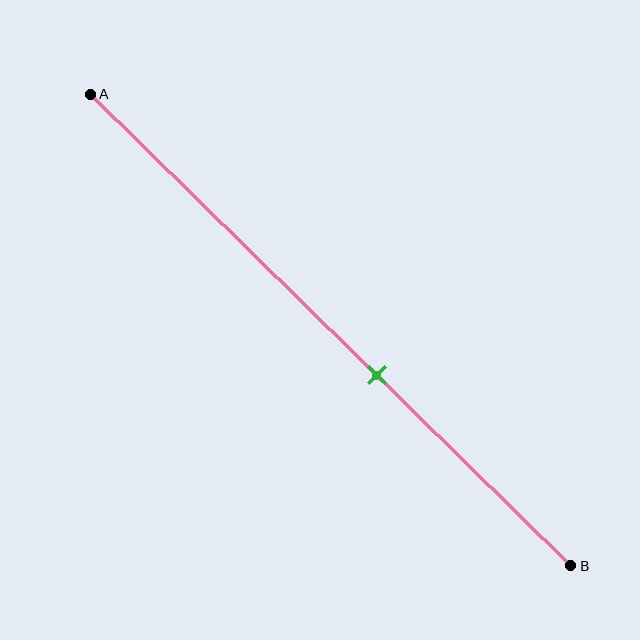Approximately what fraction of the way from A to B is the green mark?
The green mark is approximately 60% of the way from A to B.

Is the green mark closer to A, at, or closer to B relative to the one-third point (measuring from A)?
The green mark is closer to point B than the one-third point of segment AB.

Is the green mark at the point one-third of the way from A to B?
No, the mark is at about 60% from A, not at the 33% one-third point.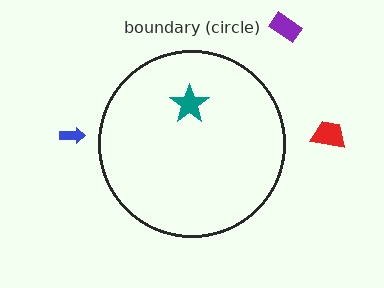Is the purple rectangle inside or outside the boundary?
Outside.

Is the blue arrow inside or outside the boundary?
Outside.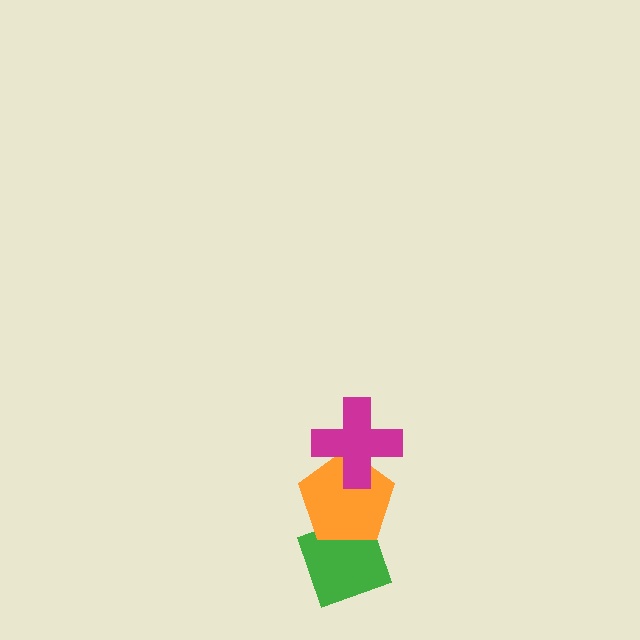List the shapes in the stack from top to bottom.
From top to bottom: the magenta cross, the orange pentagon, the green diamond.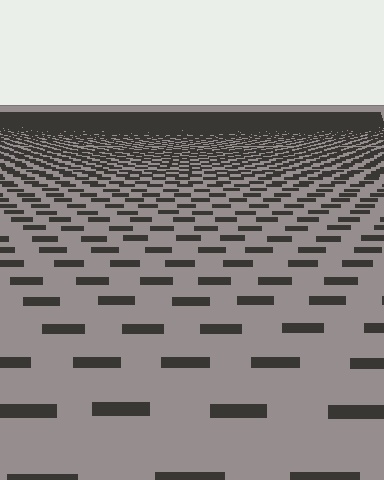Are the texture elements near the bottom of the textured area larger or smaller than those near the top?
Larger. Near the bottom, elements are closer to the viewer and appear at a bigger on-screen size.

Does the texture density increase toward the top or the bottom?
Density increases toward the top.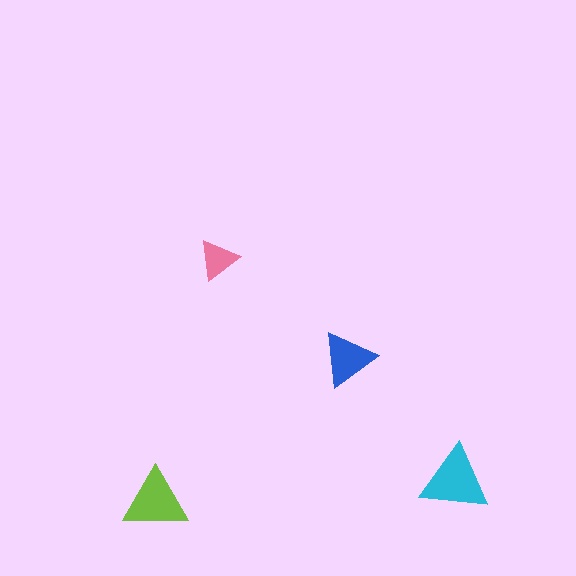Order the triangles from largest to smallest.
the cyan one, the lime one, the blue one, the pink one.